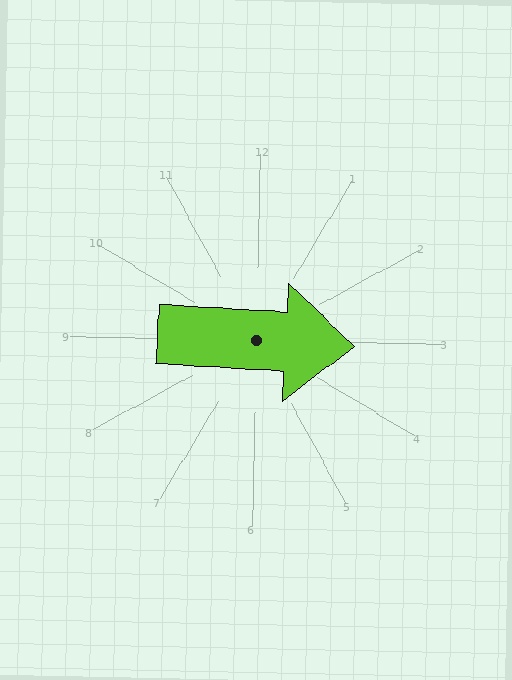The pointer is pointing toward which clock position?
Roughly 3 o'clock.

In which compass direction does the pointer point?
East.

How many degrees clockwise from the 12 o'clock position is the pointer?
Approximately 92 degrees.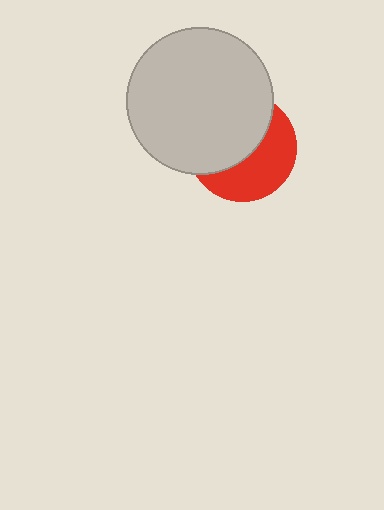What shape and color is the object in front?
The object in front is a light gray circle.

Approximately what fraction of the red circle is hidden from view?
Roughly 54% of the red circle is hidden behind the light gray circle.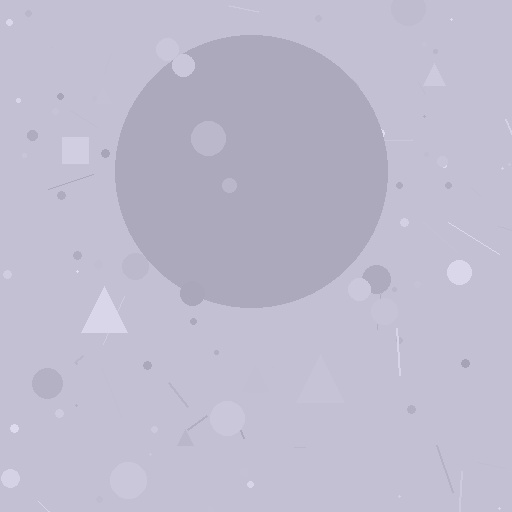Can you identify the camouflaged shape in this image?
The camouflaged shape is a circle.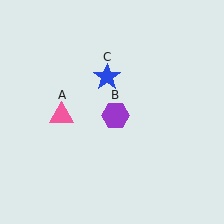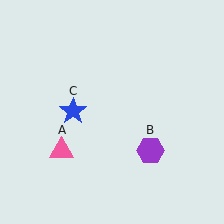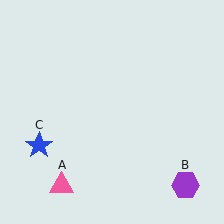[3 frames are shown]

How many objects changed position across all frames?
3 objects changed position: pink triangle (object A), purple hexagon (object B), blue star (object C).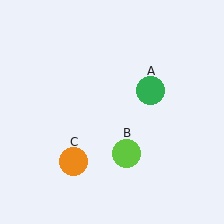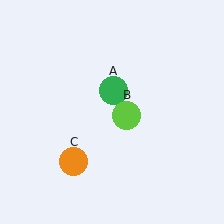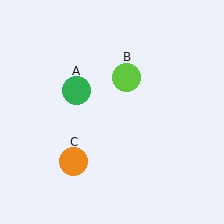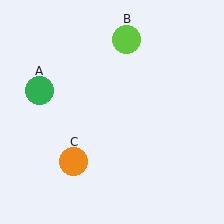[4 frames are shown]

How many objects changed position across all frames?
2 objects changed position: green circle (object A), lime circle (object B).